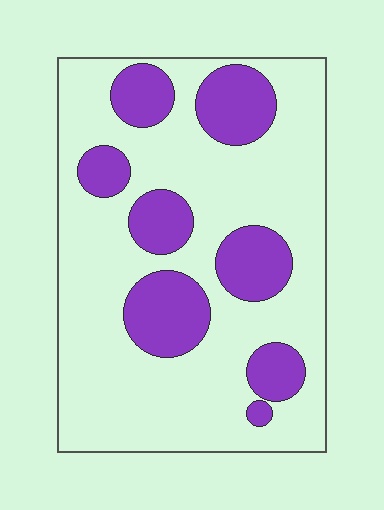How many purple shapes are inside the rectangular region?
8.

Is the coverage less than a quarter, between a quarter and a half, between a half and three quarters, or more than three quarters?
Between a quarter and a half.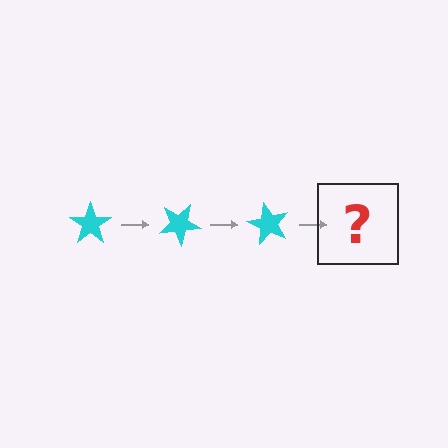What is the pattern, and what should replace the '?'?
The pattern is that the star rotates 30 degrees each step. The '?' should be a cyan star rotated 90 degrees.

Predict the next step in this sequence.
The next step is a cyan star rotated 90 degrees.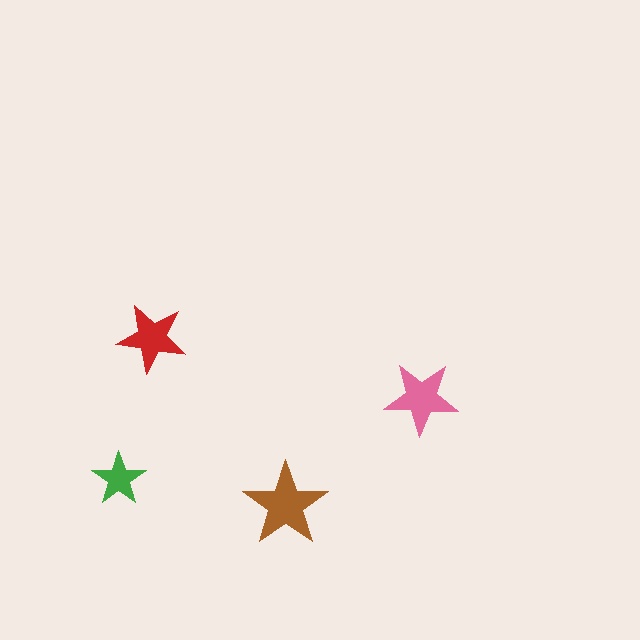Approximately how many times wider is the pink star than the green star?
About 1.5 times wider.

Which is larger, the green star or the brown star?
The brown one.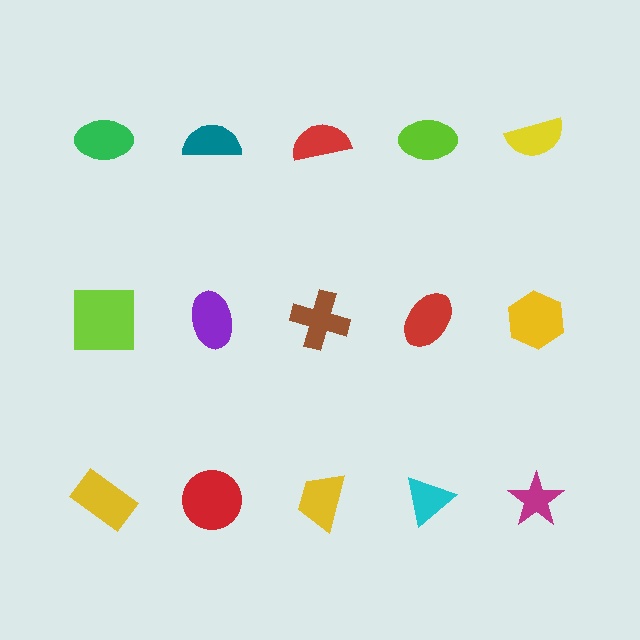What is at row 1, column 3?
A red semicircle.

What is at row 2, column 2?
A purple ellipse.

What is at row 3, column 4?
A cyan triangle.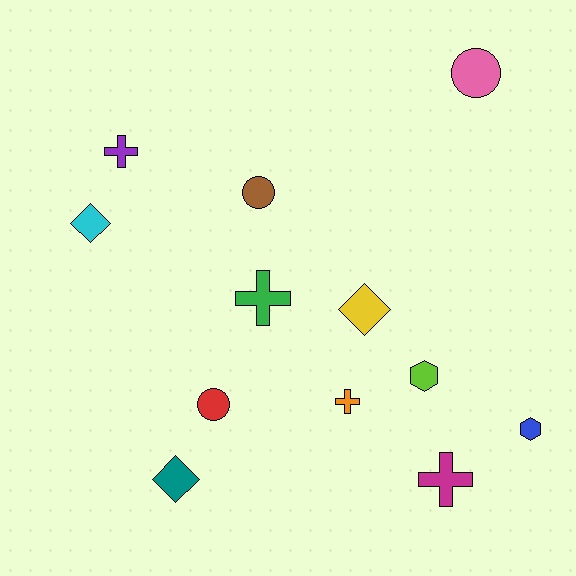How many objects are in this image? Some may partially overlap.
There are 12 objects.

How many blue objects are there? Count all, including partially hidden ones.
There is 1 blue object.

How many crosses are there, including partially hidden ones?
There are 4 crosses.